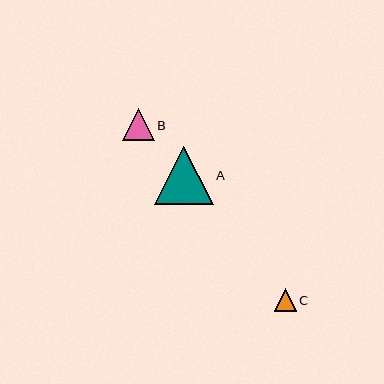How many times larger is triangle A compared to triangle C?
Triangle A is approximately 2.6 times the size of triangle C.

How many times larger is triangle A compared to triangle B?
Triangle A is approximately 1.9 times the size of triangle B.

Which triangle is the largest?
Triangle A is the largest with a size of approximately 58 pixels.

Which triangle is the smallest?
Triangle C is the smallest with a size of approximately 22 pixels.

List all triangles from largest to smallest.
From largest to smallest: A, B, C.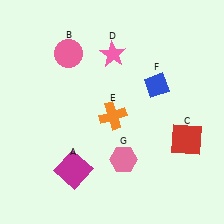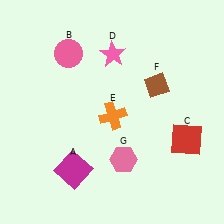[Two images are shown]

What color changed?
The diamond (F) changed from blue in Image 1 to brown in Image 2.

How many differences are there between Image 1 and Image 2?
There is 1 difference between the two images.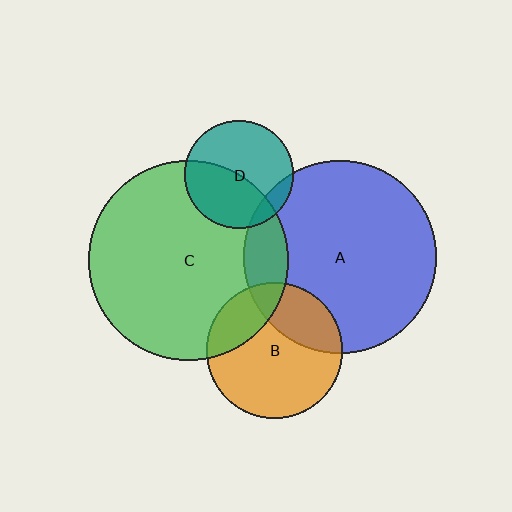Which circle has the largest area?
Circle C (green).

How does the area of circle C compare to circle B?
Approximately 2.2 times.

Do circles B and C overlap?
Yes.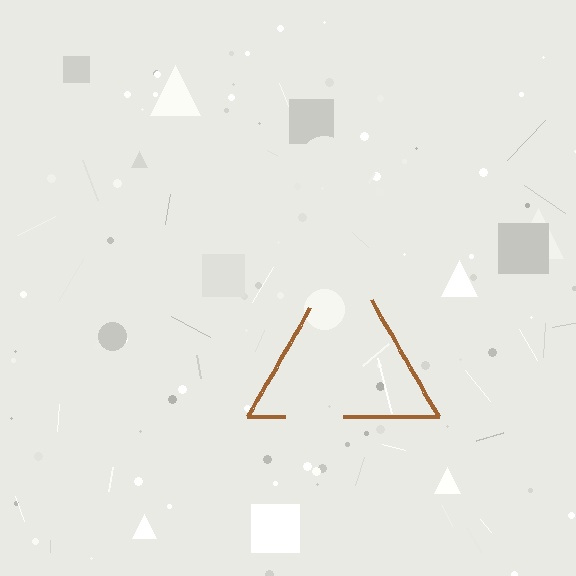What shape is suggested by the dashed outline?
The dashed outline suggests a triangle.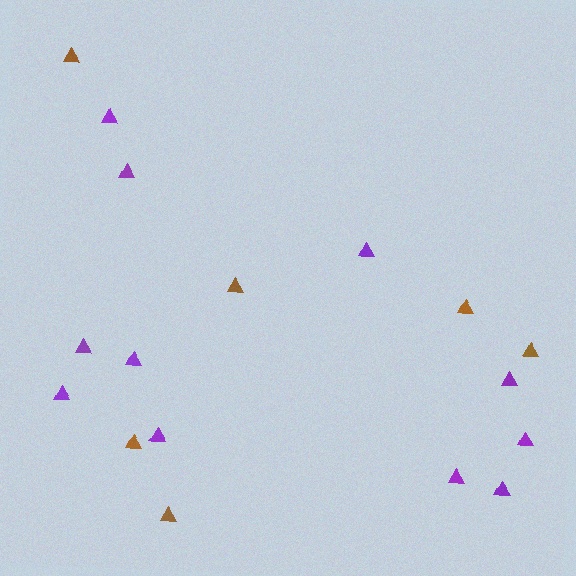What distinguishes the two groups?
There are 2 groups: one group of brown triangles (6) and one group of purple triangles (11).